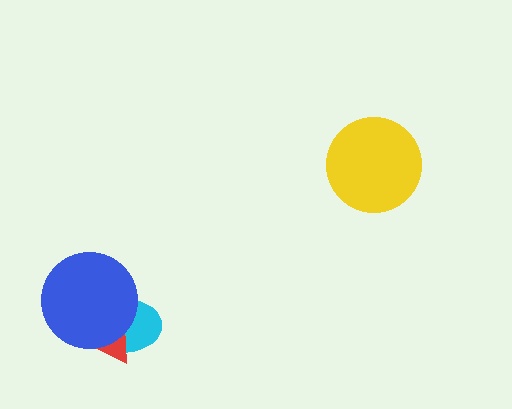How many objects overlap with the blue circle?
2 objects overlap with the blue circle.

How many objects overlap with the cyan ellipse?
2 objects overlap with the cyan ellipse.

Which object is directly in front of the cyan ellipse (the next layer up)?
The red triangle is directly in front of the cyan ellipse.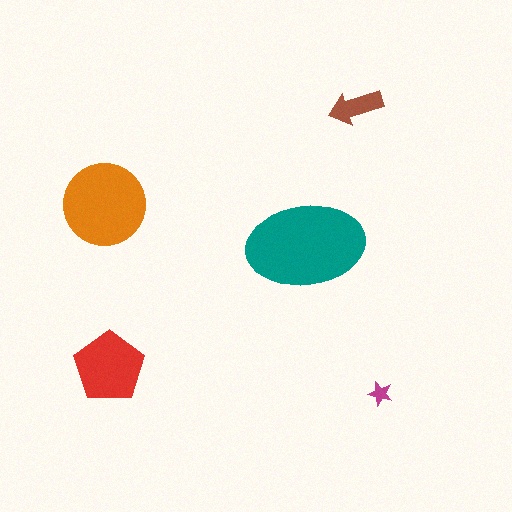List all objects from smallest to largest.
The magenta star, the brown arrow, the red pentagon, the orange circle, the teal ellipse.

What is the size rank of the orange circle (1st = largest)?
2nd.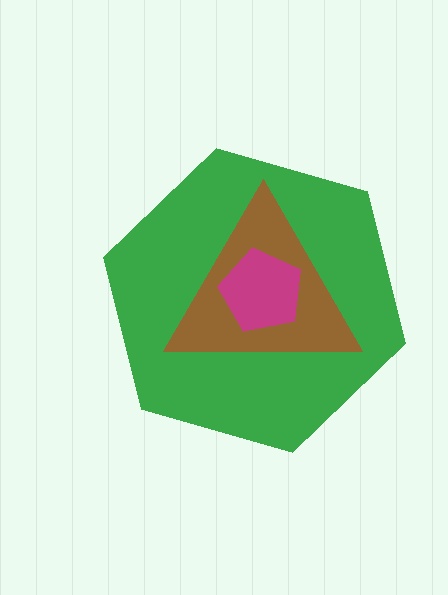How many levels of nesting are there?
3.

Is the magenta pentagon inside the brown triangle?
Yes.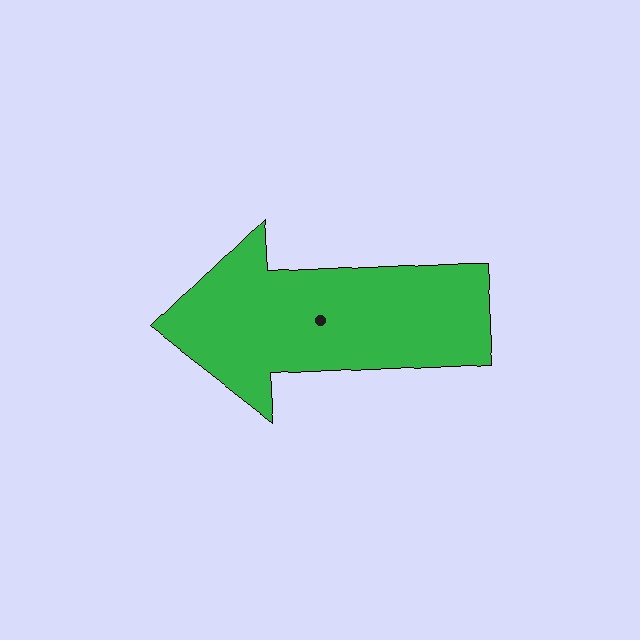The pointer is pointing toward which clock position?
Roughly 9 o'clock.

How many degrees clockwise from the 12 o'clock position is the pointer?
Approximately 267 degrees.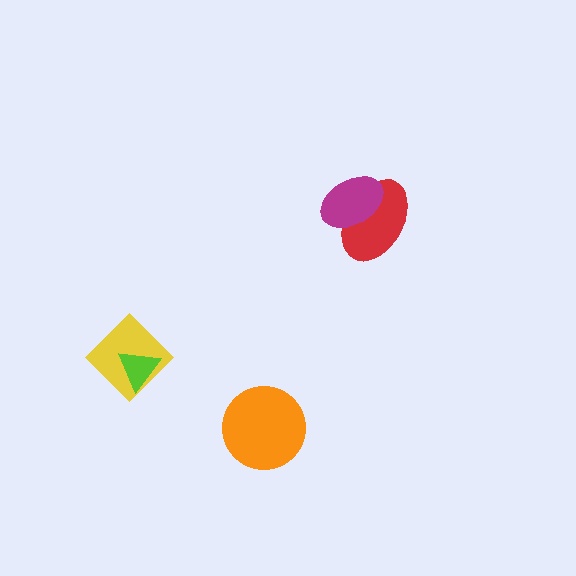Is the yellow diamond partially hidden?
Yes, it is partially covered by another shape.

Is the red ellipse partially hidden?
Yes, it is partially covered by another shape.